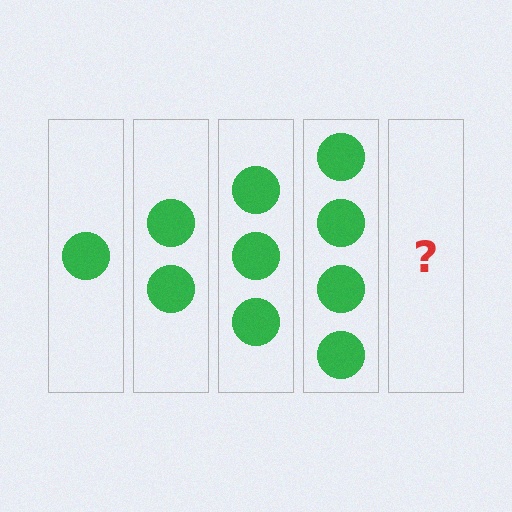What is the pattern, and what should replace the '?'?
The pattern is that each step adds one more circle. The '?' should be 5 circles.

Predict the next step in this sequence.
The next step is 5 circles.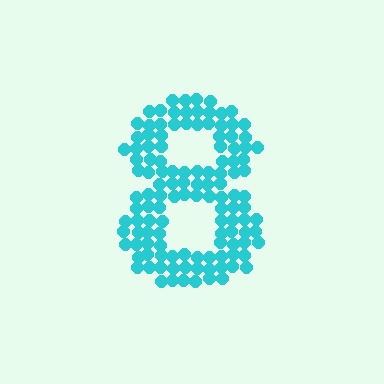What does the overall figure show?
The overall figure shows the digit 8.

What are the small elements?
The small elements are circles.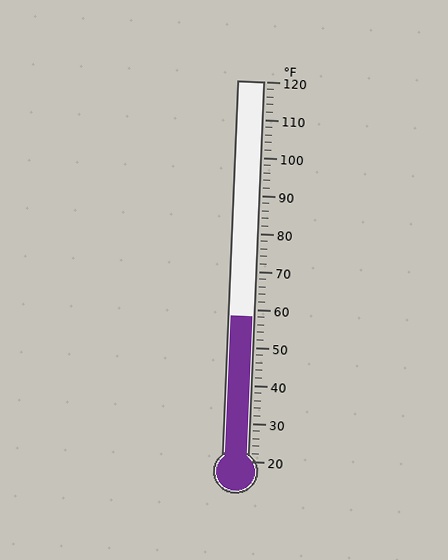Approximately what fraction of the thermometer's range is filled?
The thermometer is filled to approximately 40% of its range.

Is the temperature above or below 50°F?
The temperature is above 50°F.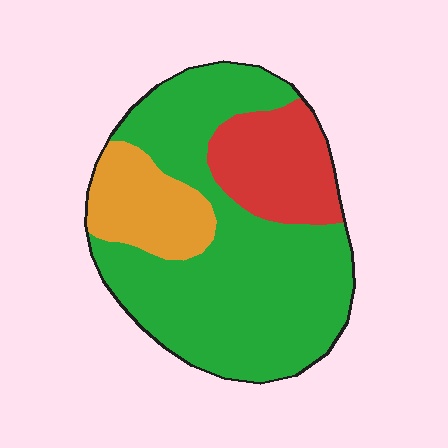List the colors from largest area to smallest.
From largest to smallest: green, red, orange.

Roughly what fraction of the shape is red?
Red covers around 20% of the shape.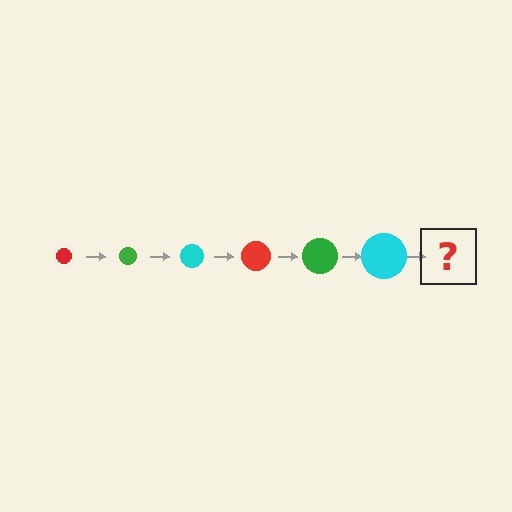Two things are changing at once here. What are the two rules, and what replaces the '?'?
The two rules are that the circle grows larger each step and the color cycles through red, green, and cyan. The '?' should be a red circle, larger than the previous one.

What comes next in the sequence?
The next element should be a red circle, larger than the previous one.